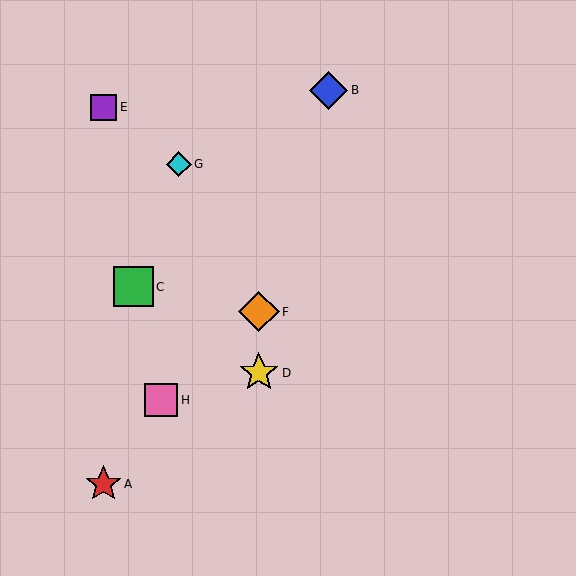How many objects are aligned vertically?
2 objects (D, F) are aligned vertically.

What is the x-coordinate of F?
Object F is at x≈259.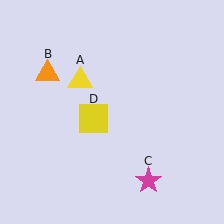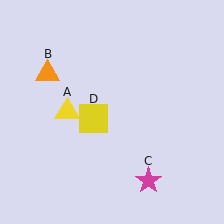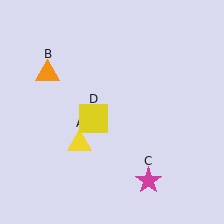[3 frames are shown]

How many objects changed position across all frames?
1 object changed position: yellow triangle (object A).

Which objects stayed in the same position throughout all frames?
Orange triangle (object B) and magenta star (object C) and yellow square (object D) remained stationary.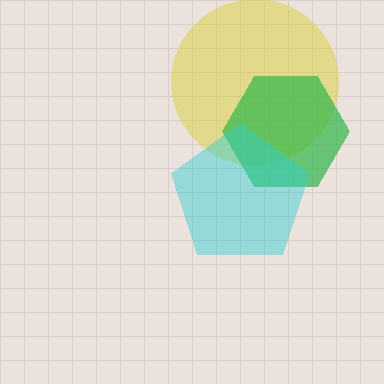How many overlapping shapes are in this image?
There are 3 overlapping shapes in the image.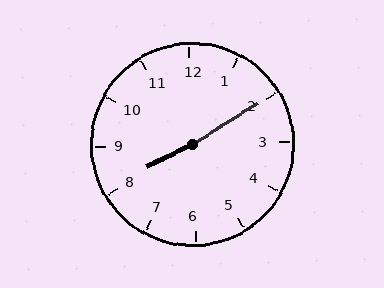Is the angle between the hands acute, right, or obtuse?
It is obtuse.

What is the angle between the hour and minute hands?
Approximately 175 degrees.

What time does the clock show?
8:10.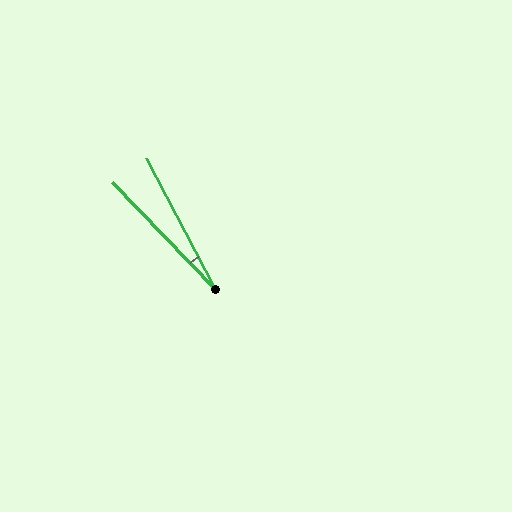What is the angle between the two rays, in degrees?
Approximately 16 degrees.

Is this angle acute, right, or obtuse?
It is acute.